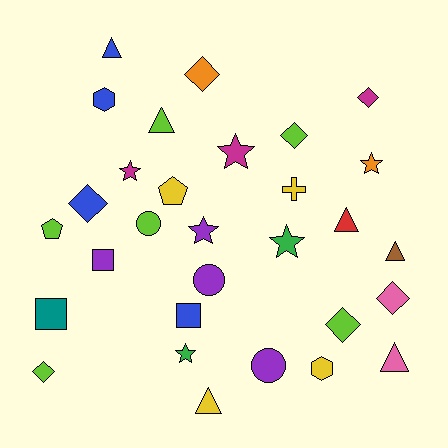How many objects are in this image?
There are 30 objects.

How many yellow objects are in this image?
There are 4 yellow objects.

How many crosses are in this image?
There is 1 cross.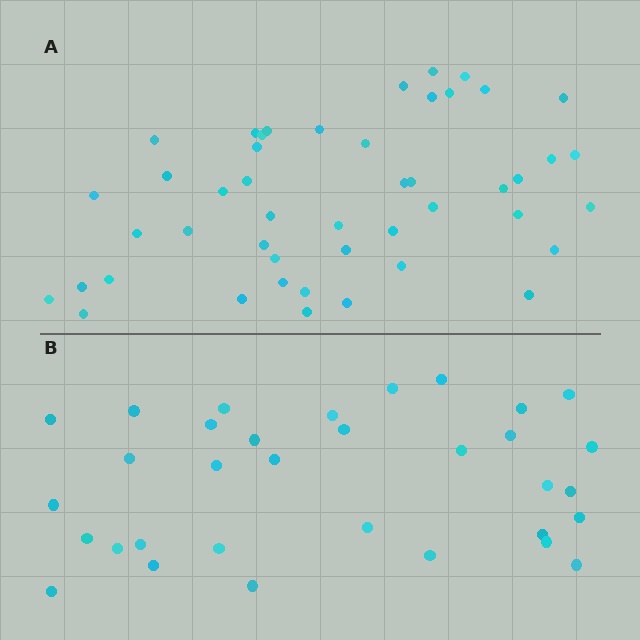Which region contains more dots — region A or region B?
Region A (the top region) has more dots.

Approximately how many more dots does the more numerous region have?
Region A has approximately 15 more dots than region B.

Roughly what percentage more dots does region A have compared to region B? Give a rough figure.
About 40% more.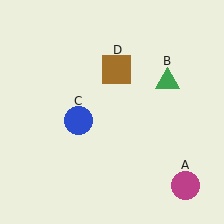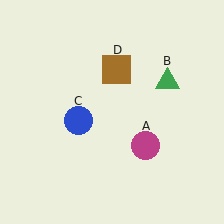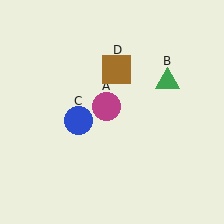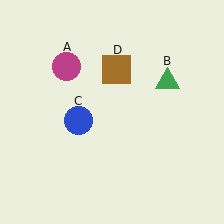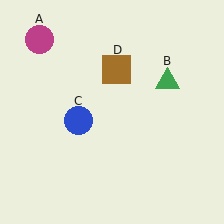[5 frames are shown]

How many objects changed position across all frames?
1 object changed position: magenta circle (object A).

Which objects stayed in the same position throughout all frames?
Green triangle (object B) and blue circle (object C) and brown square (object D) remained stationary.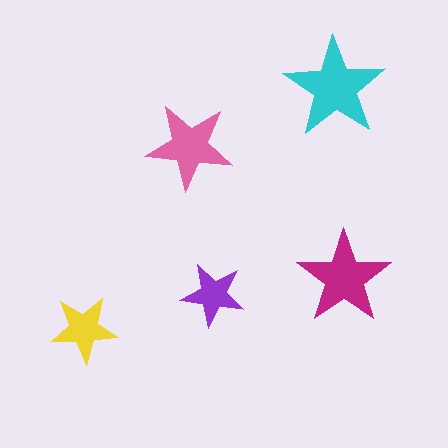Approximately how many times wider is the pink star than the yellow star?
About 1.5 times wider.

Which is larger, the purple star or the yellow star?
The yellow one.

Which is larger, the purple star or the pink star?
The pink one.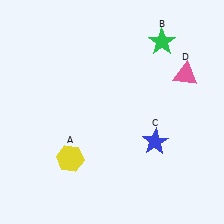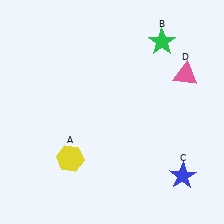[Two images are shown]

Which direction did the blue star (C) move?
The blue star (C) moved down.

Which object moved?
The blue star (C) moved down.